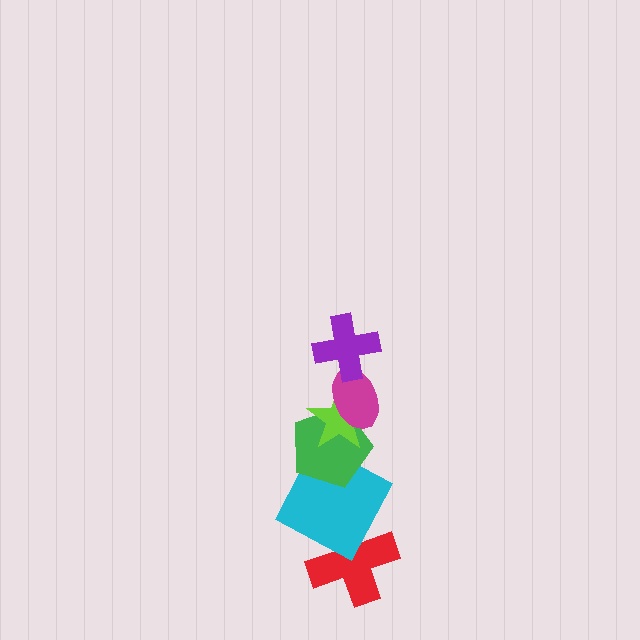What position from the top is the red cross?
The red cross is 6th from the top.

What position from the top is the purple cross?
The purple cross is 1st from the top.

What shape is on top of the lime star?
The magenta ellipse is on top of the lime star.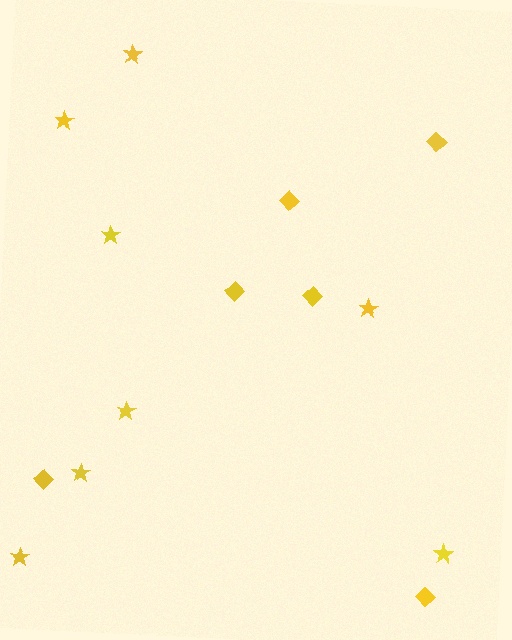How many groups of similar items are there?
There are 2 groups: one group of stars (8) and one group of diamonds (6).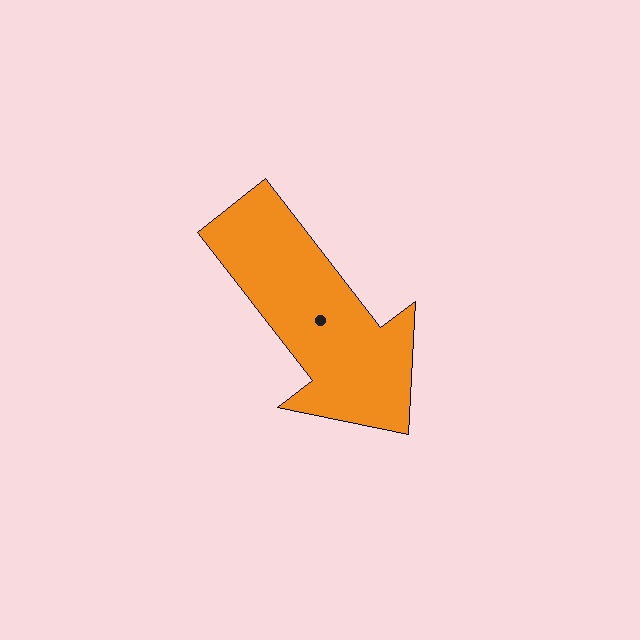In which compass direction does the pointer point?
Southeast.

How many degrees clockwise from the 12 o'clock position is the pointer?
Approximately 142 degrees.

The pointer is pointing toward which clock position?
Roughly 5 o'clock.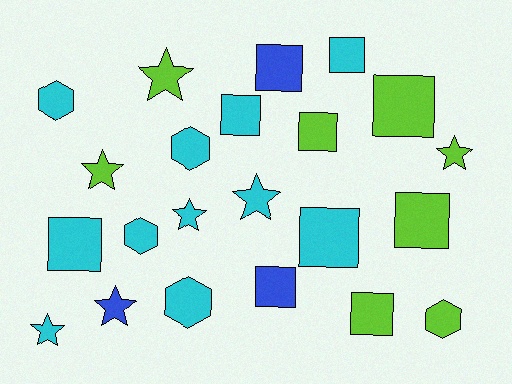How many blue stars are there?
There is 1 blue star.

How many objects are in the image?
There are 22 objects.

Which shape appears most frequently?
Square, with 10 objects.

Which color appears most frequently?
Cyan, with 11 objects.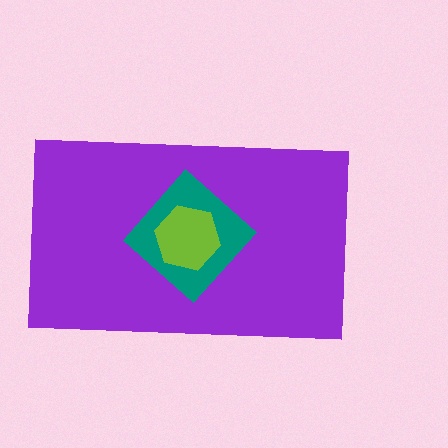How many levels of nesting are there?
3.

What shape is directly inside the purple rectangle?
The teal diamond.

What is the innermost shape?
The lime hexagon.